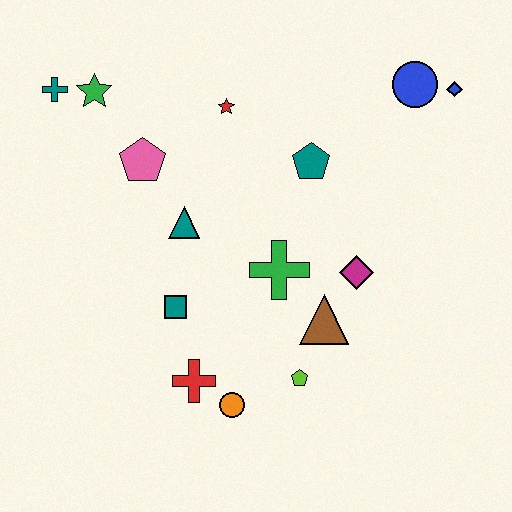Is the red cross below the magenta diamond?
Yes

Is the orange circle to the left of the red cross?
No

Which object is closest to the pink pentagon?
The teal triangle is closest to the pink pentagon.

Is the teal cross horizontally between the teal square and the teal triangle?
No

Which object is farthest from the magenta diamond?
The teal cross is farthest from the magenta diamond.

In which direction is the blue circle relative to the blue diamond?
The blue circle is to the left of the blue diamond.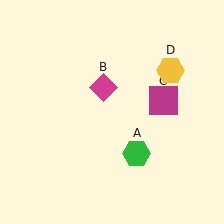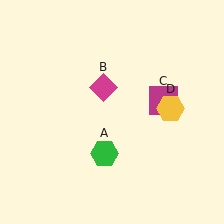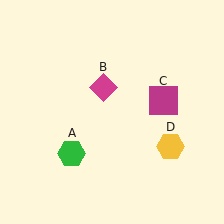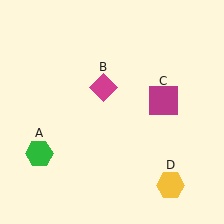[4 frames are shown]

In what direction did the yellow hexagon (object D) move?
The yellow hexagon (object D) moved down.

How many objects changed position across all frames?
2 objects changed position: green hexagon (object A), yellow hexagon (object D).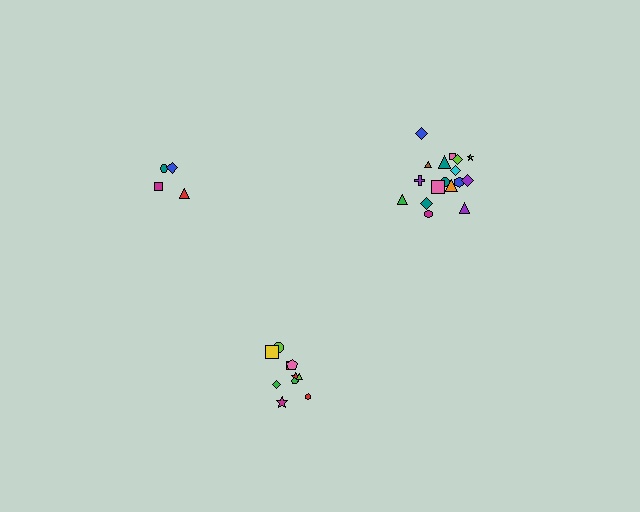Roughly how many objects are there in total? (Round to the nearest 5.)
Roughly 30 objects in total.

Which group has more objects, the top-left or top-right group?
The top-right group.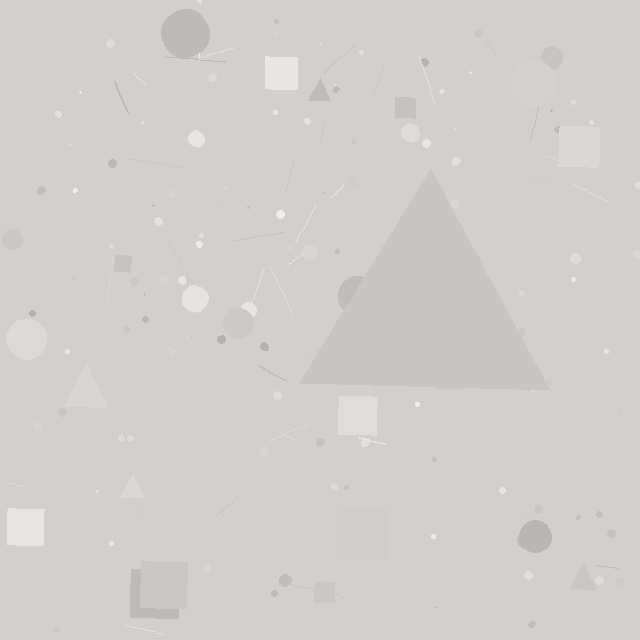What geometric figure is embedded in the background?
A triangle is embedded in the background.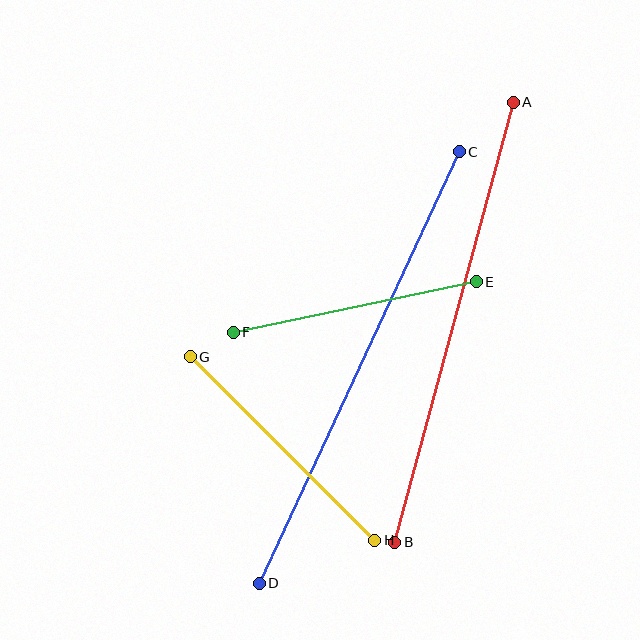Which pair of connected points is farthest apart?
Points C and D are farthest apart.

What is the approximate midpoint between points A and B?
The midpoint is at approximately (454, 322) pixels.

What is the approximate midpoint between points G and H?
The midpoint is at approximately (282, 449) pixels.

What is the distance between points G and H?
The distance is approximately 260 pixels.